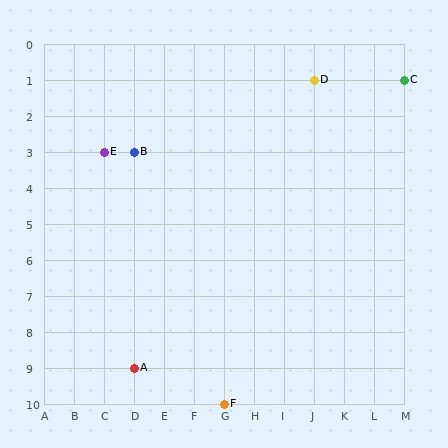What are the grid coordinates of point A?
Point A is at grid coordinates (D, 9).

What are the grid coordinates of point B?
Point B is at grid coordinates (D, 3).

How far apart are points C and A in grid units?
Points C and A are 9 columns and 8 rows apart (about 12.0 grid units diagonally).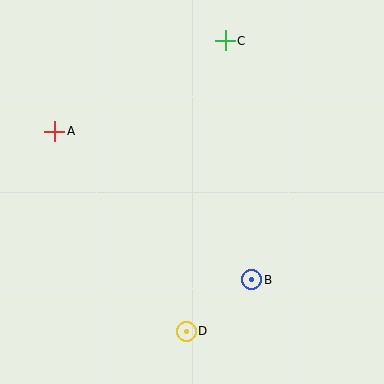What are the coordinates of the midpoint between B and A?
The midpoint between B and A is at (153, 206).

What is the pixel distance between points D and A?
The distance between D and A is 239 pixels.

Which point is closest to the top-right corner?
Point C is closest to the top-right corner.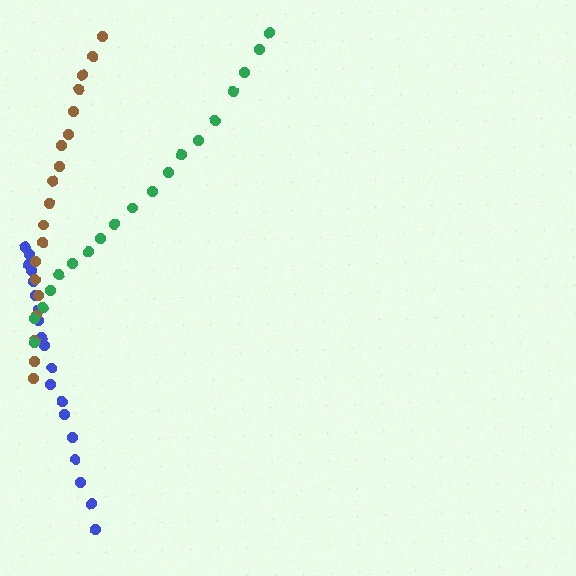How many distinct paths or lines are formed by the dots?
There are 3 distinct paths.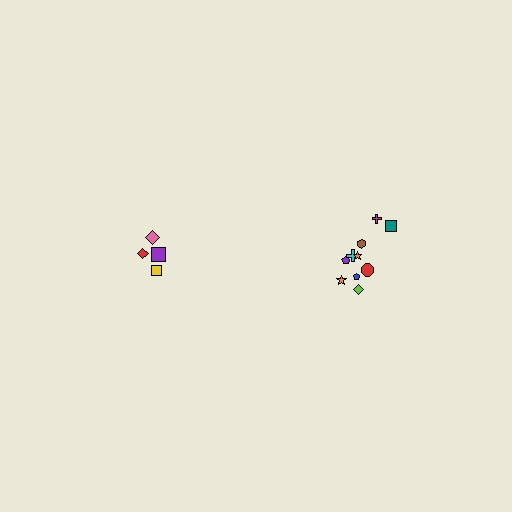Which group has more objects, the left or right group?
The right group.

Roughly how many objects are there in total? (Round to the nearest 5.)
Roughly 15 objects in total.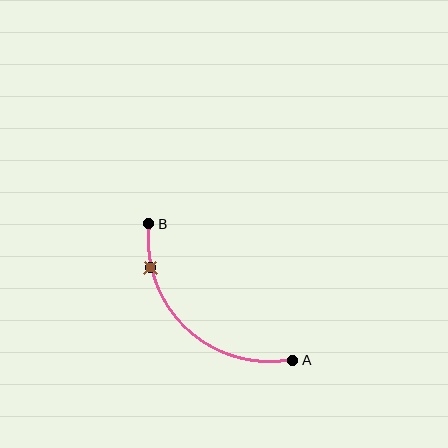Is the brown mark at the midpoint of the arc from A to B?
No. The brown mark lies on the arc but is closer to endpoint B. The arc midpoint would be at the point on the curve equidistant along the arc from both A and B.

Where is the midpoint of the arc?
The arc midpoint is the point on the curve farthest from the straight line joining A and B. It sits below and to the left of that line.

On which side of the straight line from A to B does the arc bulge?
The arc bulges below and to the left of the straight line connecting A and B.